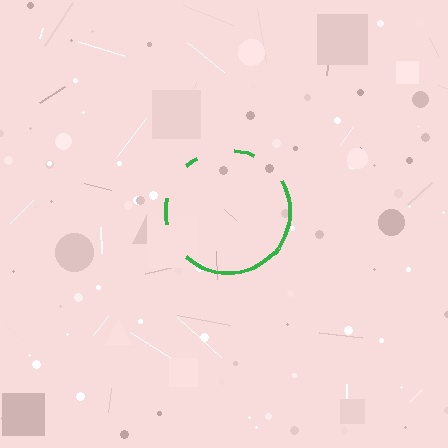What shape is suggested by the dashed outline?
The dashed outline suggests a circle.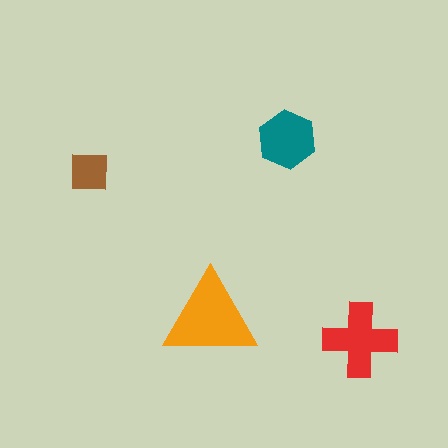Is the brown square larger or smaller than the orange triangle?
Smaller.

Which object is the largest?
The orange triangle.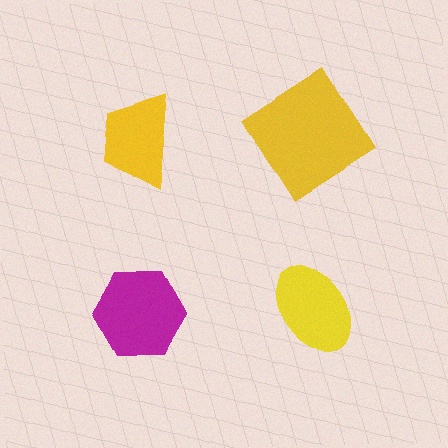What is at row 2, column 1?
A magenta hexagon.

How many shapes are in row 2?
2 shapes.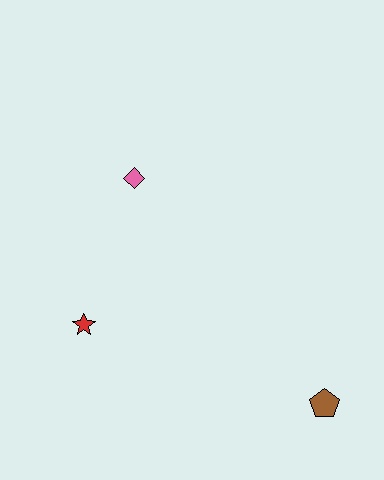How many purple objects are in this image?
There are no purple objects.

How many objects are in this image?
There are 3 objects.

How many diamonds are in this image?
There is 1 diamond.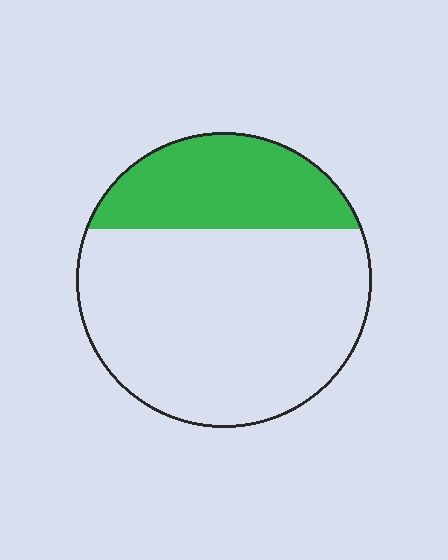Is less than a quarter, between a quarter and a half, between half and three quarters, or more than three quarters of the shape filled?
Between a quarter and a half.